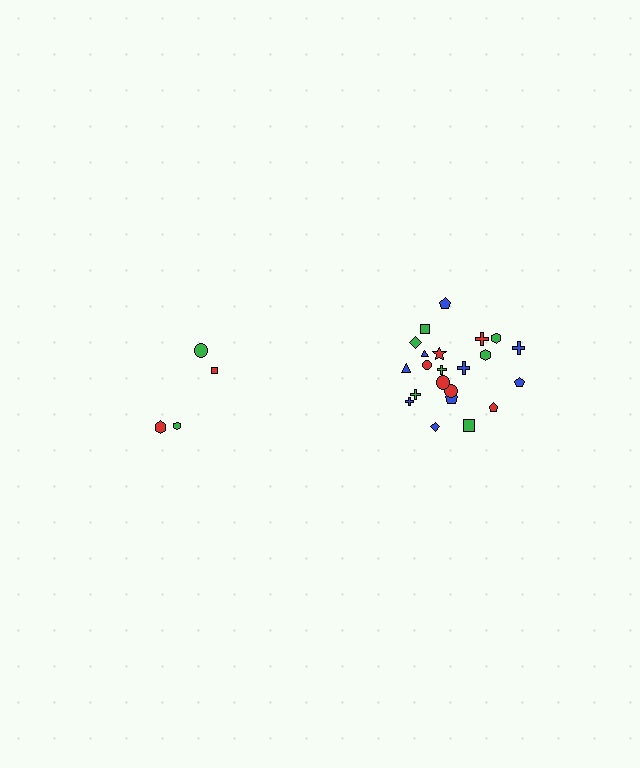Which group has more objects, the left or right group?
The right group.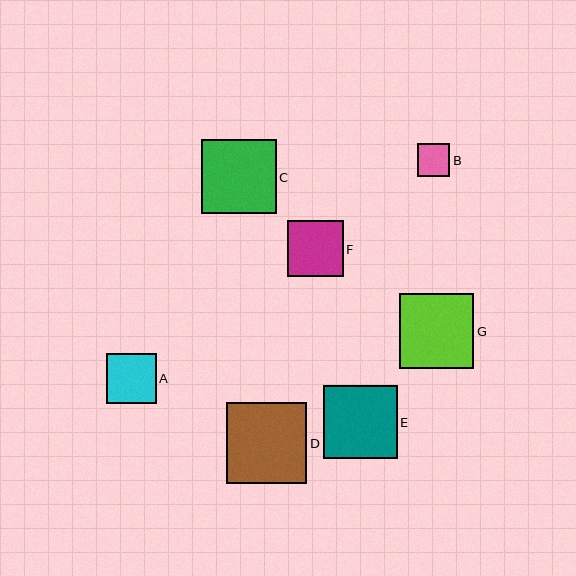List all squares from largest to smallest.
From largest to smallest: D, G, C, E, F, A, B.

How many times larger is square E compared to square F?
Square E is approximately 1.3 times the size of square F.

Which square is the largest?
Square D is the largest with a size of approximately 80 pixels.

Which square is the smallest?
Square B is the smallest with a size of approximately 32 pixels.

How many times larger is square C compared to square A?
Square C is approximately 1.5 times the size of square A.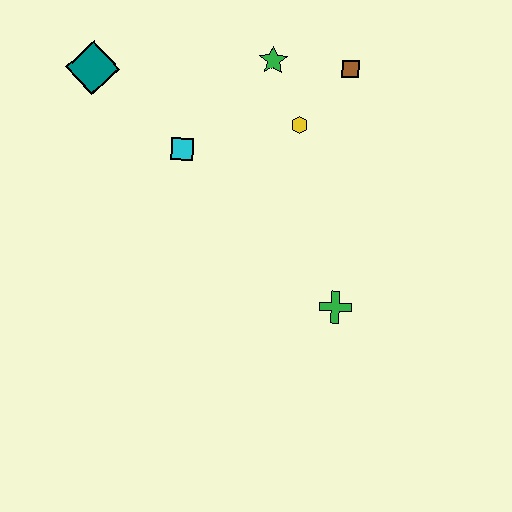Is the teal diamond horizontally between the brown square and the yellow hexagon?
No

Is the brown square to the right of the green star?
Yes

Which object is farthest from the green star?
The green cross is farthest from the green star.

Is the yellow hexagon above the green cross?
Yes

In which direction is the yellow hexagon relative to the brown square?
The yellow hexagon is below the brown square.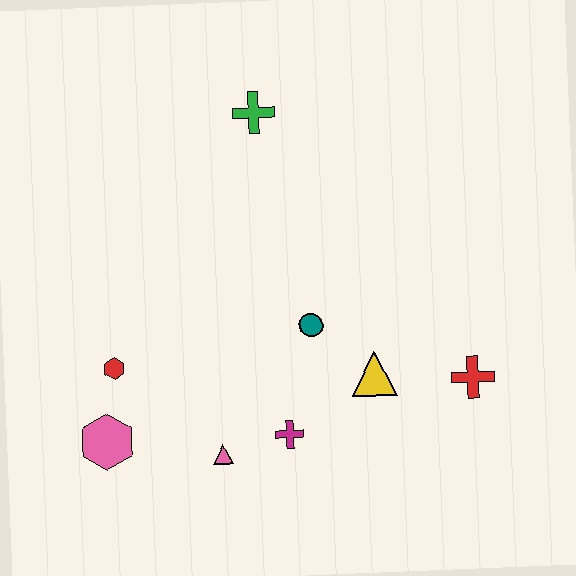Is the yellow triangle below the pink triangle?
No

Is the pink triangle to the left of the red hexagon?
No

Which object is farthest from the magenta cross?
The green cross is farthest from the magenta cross.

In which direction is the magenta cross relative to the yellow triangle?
The magenta cross is to the left of the yellow triangle.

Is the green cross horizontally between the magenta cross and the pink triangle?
Yes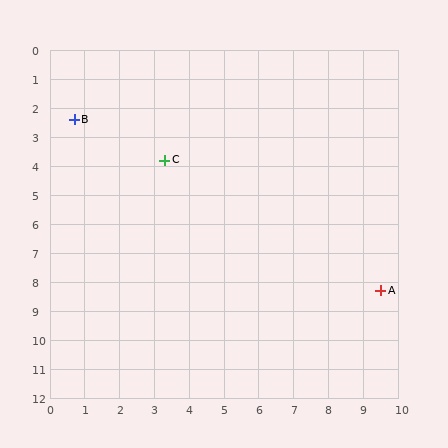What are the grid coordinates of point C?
Point C is at approximately (3.3, 3.8).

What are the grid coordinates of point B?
Point B is at approximately (0.7, 2.4).